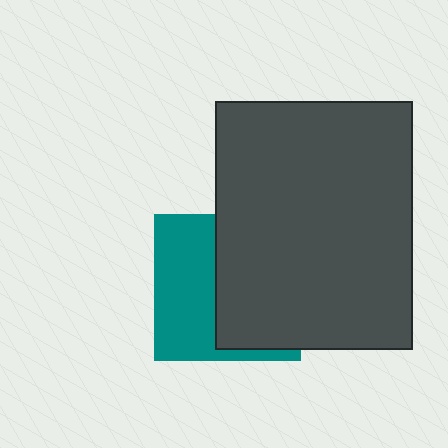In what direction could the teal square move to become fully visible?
The teal square could move left. That would shift it out from behind the dark gray rectangle entirely.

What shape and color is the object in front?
The object in front is a dark gray rectangle.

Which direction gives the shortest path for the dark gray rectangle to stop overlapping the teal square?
Moving right gives the shortest separation.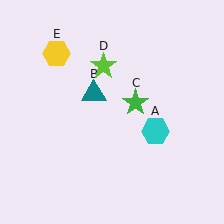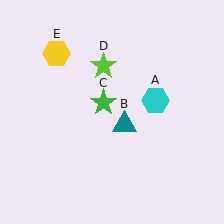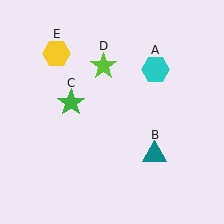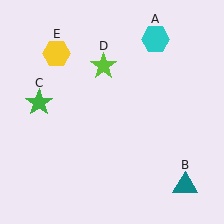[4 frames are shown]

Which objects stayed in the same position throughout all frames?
Lime star (object D) and yellow hexagon (object E) remained stationary.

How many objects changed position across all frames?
3 objects changed position: cyan hexagon (object A), teal triangle (object B), green star (object C).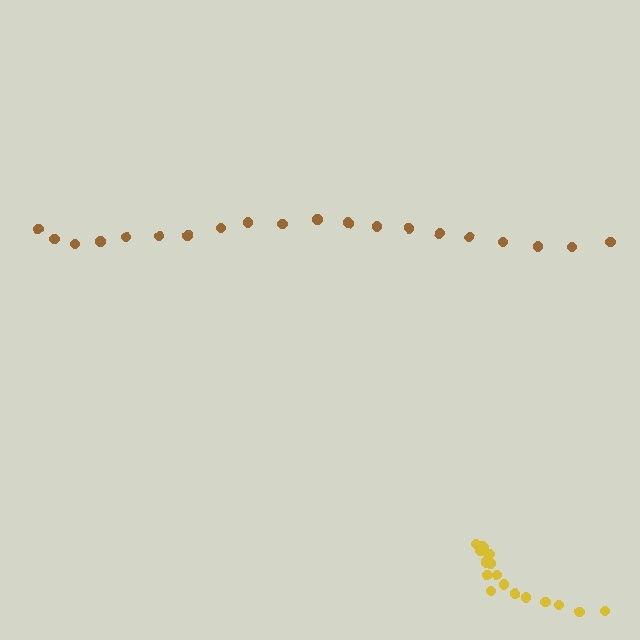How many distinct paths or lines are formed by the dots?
There are 2 distinct paths.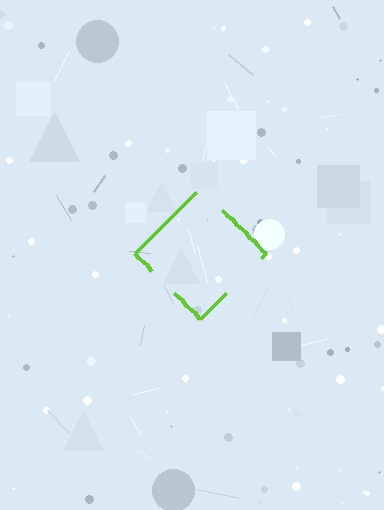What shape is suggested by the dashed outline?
The dashed outline suggests a diamond.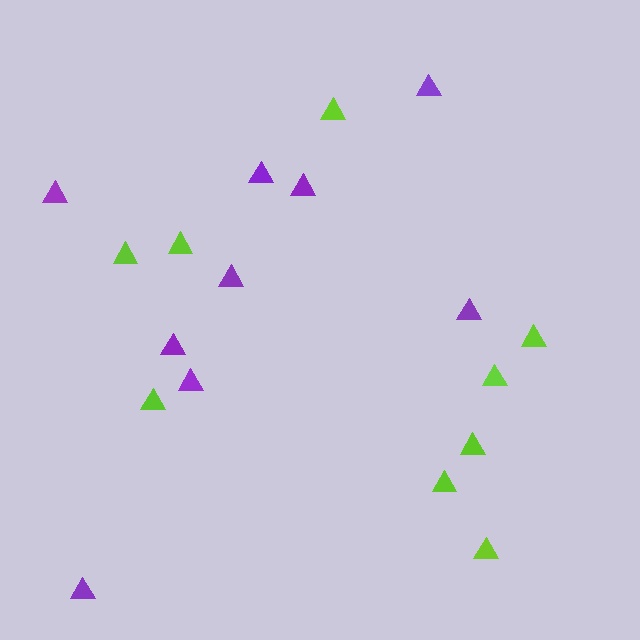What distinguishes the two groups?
There are 2 groups: one group of lime triangles (9) and one group of purple triangles (9).